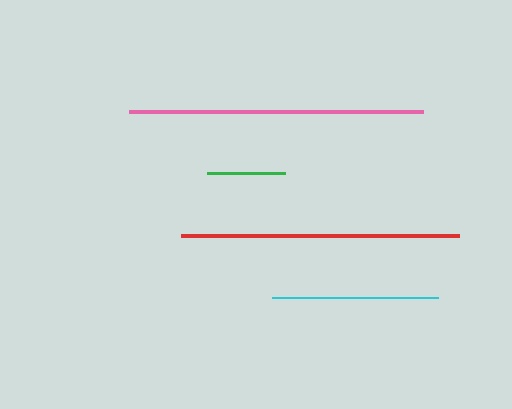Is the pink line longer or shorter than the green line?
The pink line is longer than the green line.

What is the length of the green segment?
The green segment is approximately 78 pixels long.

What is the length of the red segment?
The red segment is approximately 278 pixels long.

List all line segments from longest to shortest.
From longest to shortest: pink, red, cyan, green.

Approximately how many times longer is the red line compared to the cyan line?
The red line is approximately 1.7 times the length of the cyan line.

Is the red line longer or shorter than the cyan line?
The red line is longer than the cyan line.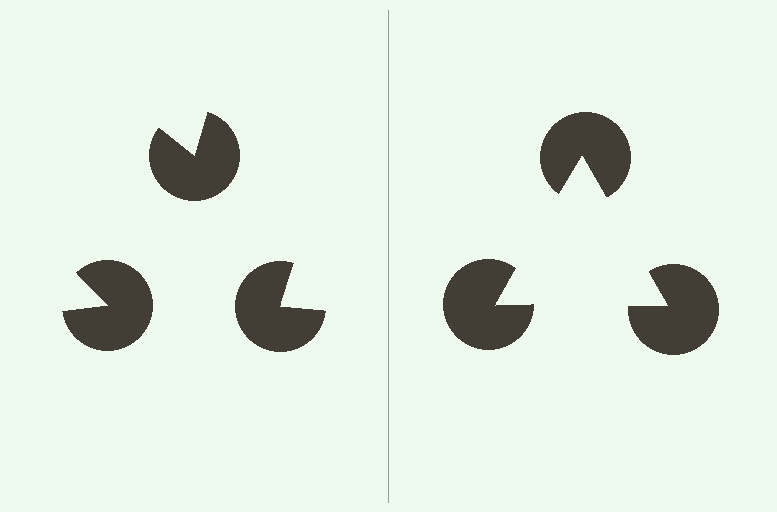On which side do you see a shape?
An illusory triangle appears on the right side. On the left side the wedge cuts are rotated, so no coherent shape forms.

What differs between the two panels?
The pac-man discs are positioned identically on both sides; only the wedge orientations differ. On the right they align to a triangle; on the left they are misaligned.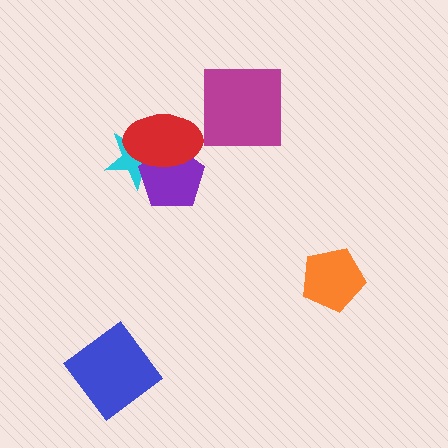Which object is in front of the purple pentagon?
The red ellipse is in front of the purple pentagon.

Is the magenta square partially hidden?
No, no other shape covers it.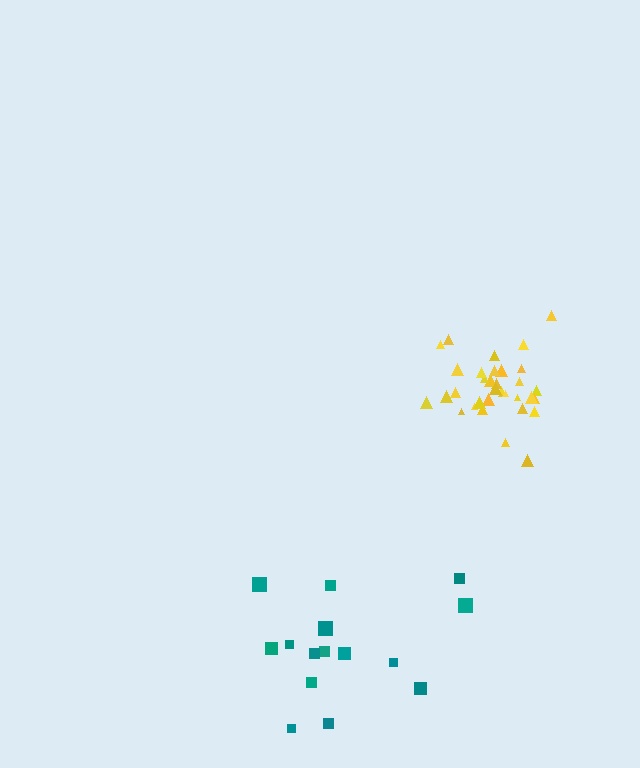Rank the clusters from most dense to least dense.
yellow, teal.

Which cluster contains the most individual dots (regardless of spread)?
Yellow (34).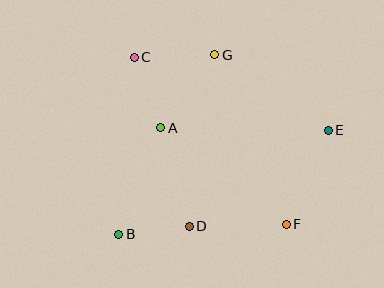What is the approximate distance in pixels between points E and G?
The distance between E and G is approximately 136 pixels.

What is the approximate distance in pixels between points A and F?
The distance between A and F is approximately 158 pixels.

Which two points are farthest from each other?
Points B and E are farthest from each other.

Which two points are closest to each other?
Points B and D are closest to each other.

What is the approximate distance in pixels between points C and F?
The distance between C and F is approximately 226 pixels.